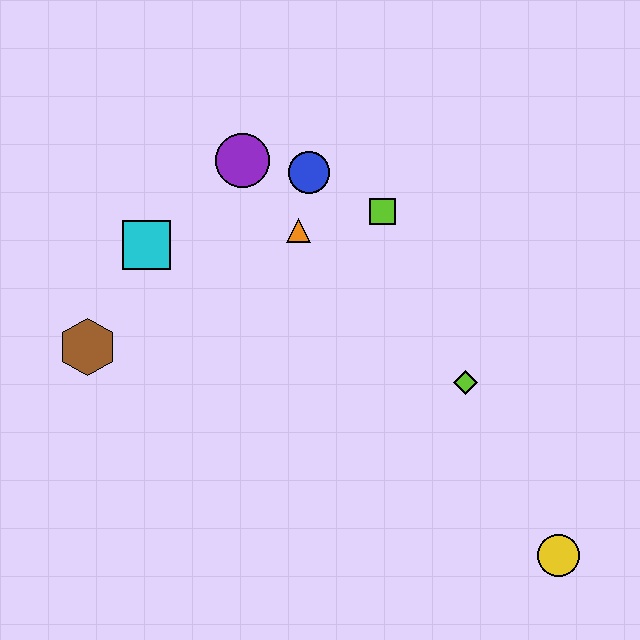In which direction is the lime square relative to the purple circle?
The lime square is to the right of the purple circle.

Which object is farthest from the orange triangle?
The yellow circle is farthest from the orange triangle.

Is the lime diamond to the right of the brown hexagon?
Yes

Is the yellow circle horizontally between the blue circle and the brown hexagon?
No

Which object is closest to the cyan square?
The brown hexagon is closest to the cyan square.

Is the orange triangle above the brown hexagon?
Yes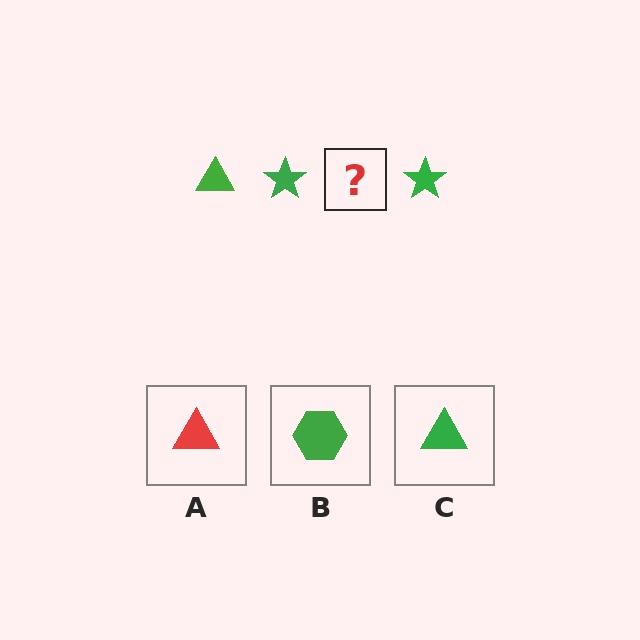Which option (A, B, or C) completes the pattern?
C.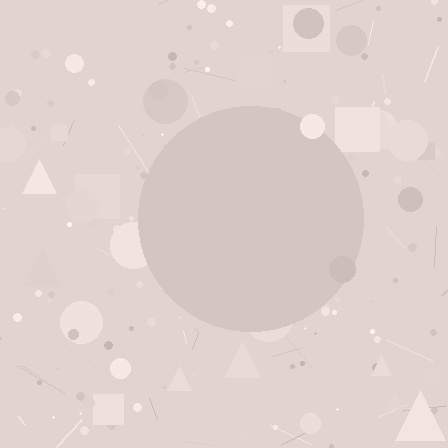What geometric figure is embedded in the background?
A circle is embedded in the background.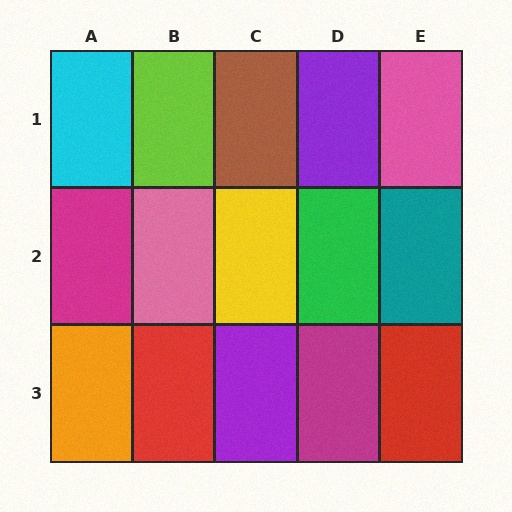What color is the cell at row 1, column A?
Cyan.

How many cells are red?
2 cells are red.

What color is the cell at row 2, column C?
Yellow.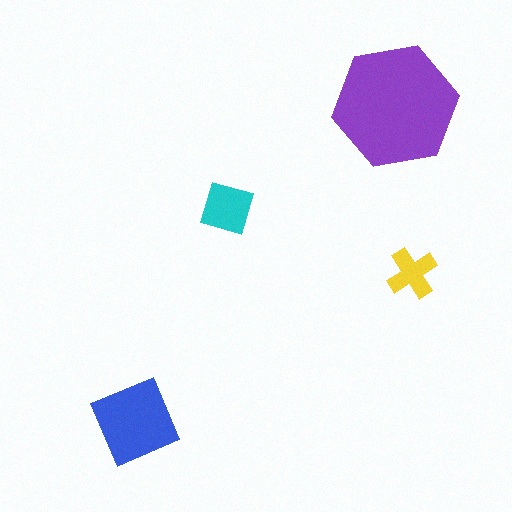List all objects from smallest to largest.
The yellow cross, the cyan square, the blue diamond, the purple hexagon.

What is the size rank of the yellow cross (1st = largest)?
4th.